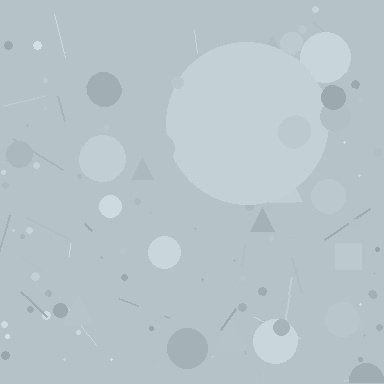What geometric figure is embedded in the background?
A circle is embedded in the background.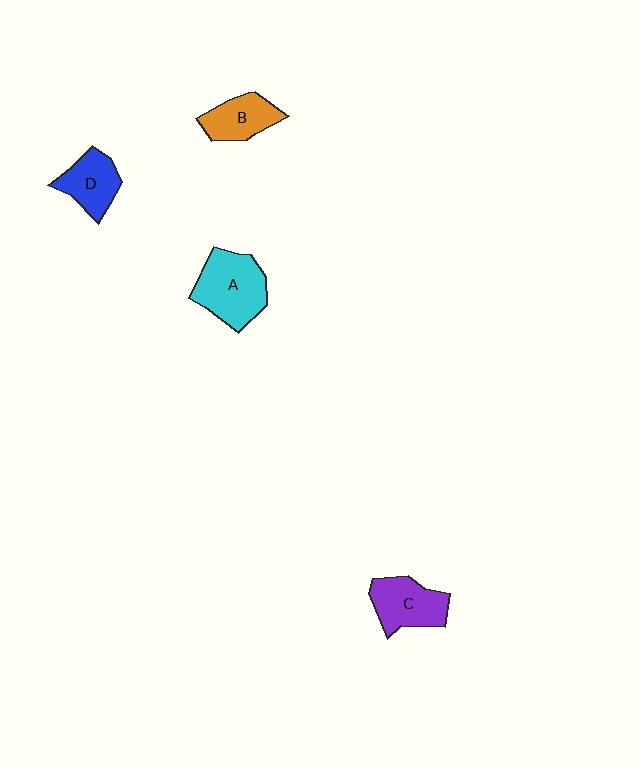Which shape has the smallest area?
Shape B (orange).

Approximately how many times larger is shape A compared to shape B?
Approximately 1.6 times.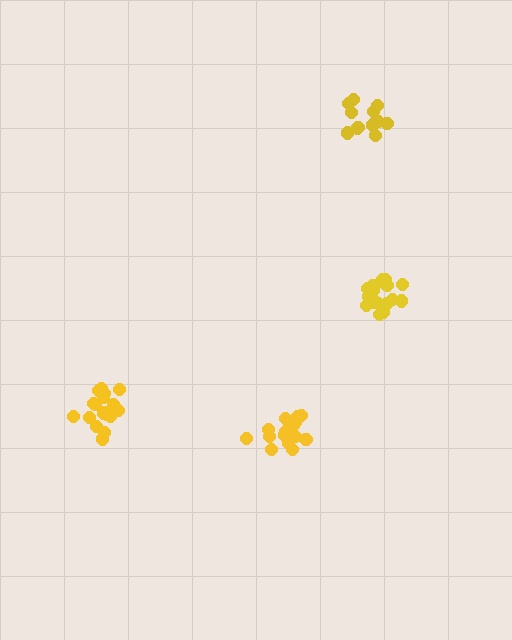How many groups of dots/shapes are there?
There are 4 groups.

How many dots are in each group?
Group 1: 18 dots, Group 2: 17 dots, Group 3: 19 dots, Group 4: 13 dots (67 total).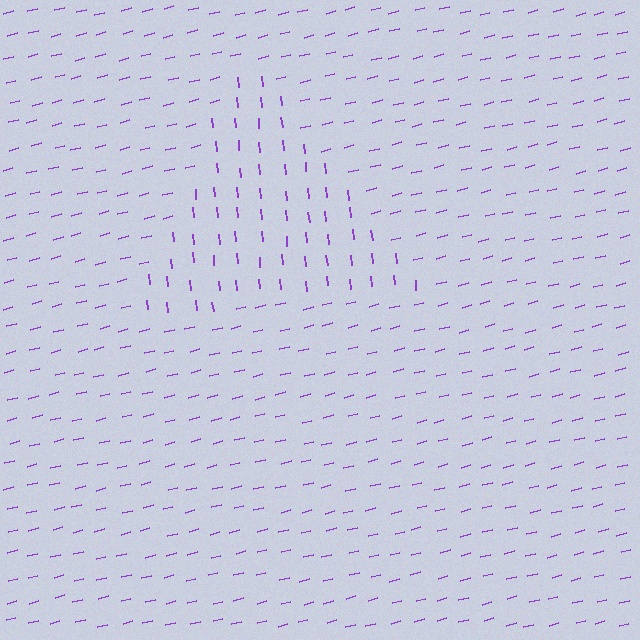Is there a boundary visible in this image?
Yes, there is a texture boundary formed by a change in line orientation.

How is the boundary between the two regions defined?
The boundary is defined purely by a change in line orientation (approximately 81 degrees difference). All lines are the same color and thickness.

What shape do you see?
I see a triangle.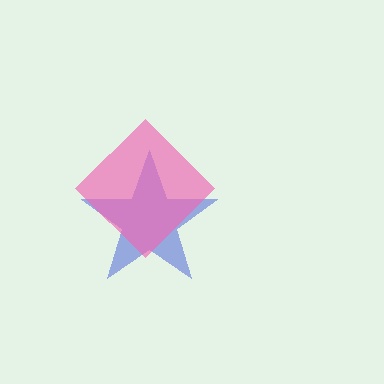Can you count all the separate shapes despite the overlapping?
Yes, there are 2 separate shapes.